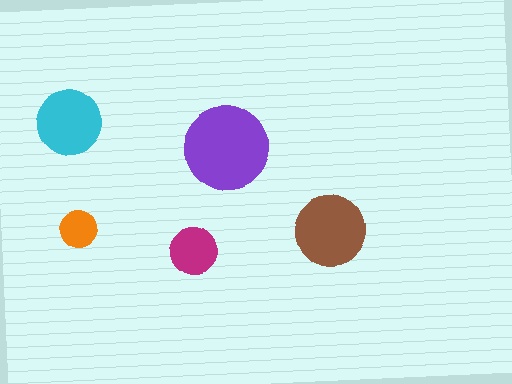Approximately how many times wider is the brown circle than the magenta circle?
About 1.5 times wider.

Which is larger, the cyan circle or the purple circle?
The purple one.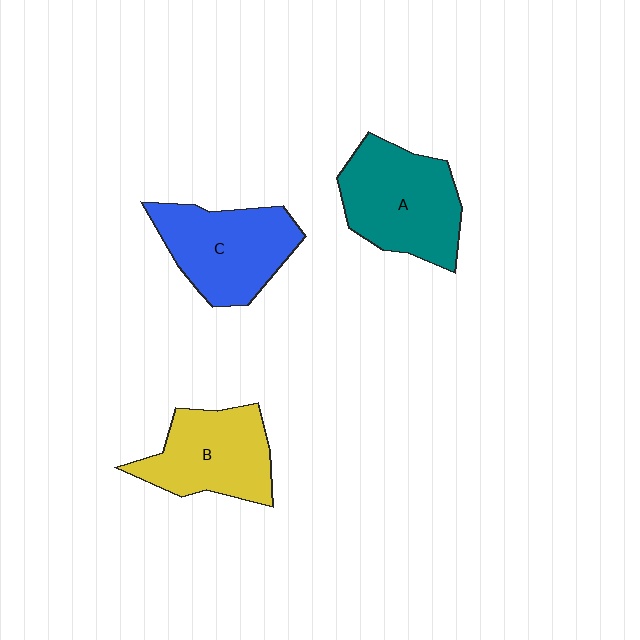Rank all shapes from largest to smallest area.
From largest to smallest: A (teal), C (blue), B (yellow).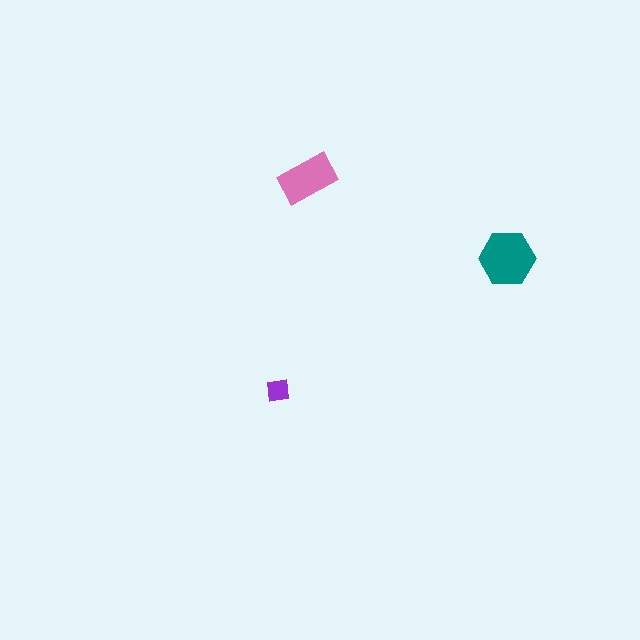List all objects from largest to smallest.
The teal hexagon, the pink rectangle, the purple square.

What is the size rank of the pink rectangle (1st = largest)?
2nd.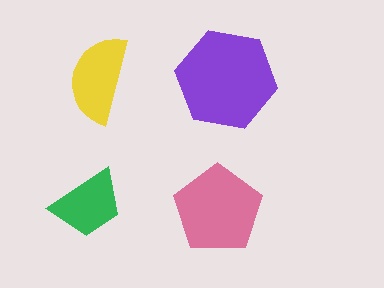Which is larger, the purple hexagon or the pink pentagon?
The purple hexagon.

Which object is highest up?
The yellow semicircle is topmost.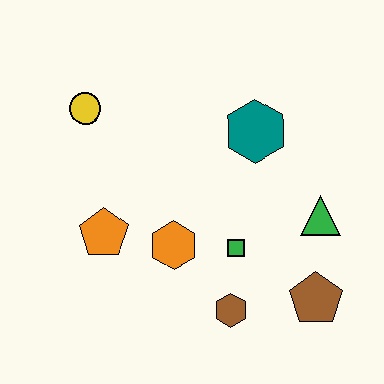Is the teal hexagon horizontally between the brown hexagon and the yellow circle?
No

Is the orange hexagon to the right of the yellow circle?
Yes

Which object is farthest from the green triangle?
The yellow circle is farthest from the green triangle.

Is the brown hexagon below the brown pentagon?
Yes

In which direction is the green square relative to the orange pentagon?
The green square is to the right of the orange pentagon.